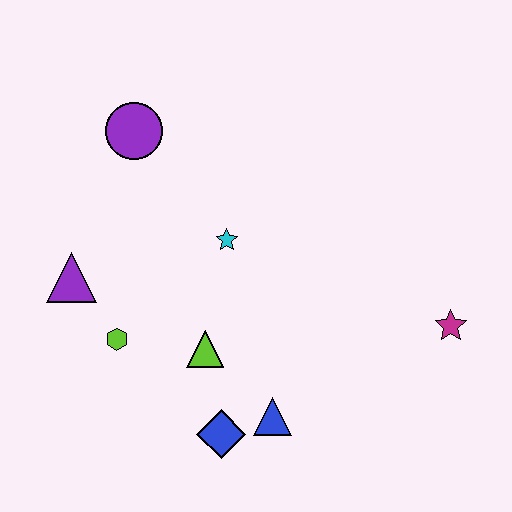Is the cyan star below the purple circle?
Yes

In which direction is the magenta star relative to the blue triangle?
The magenta star is to the right of the blue triangle.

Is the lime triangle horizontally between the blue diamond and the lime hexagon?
Yes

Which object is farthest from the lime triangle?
The magenta star is farthest from the lime triangle.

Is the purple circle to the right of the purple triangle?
Yes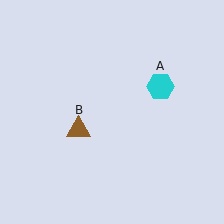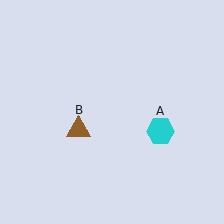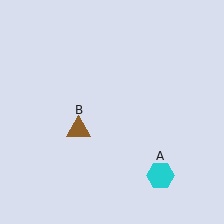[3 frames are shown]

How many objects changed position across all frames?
1 object changed position: cyan hexagon (object A).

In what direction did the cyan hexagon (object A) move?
The cyan hexagon (object A) moved down.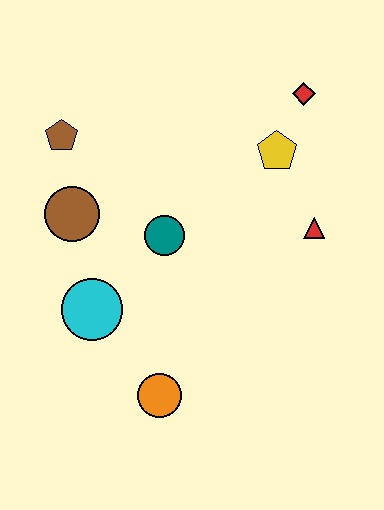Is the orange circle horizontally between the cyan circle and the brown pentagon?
No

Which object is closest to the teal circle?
The brown circle is closest to the teal circle.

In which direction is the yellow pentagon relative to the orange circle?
The yellow pentagon is above the orange circle.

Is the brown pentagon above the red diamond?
No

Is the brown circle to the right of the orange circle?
No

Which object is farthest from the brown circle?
The red diamond is farthest from the brown circle.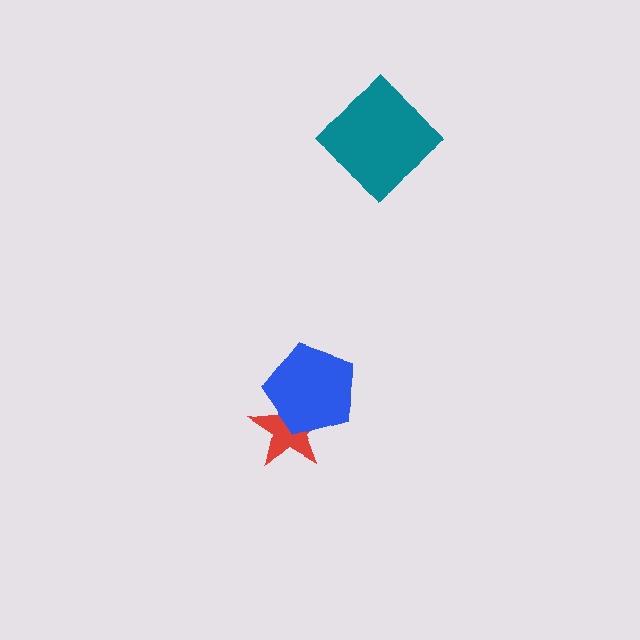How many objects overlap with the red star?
1 object overlaps with the red star.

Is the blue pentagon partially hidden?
No, no other shape covers it.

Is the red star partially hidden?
Yes, it is partially covered by another shape.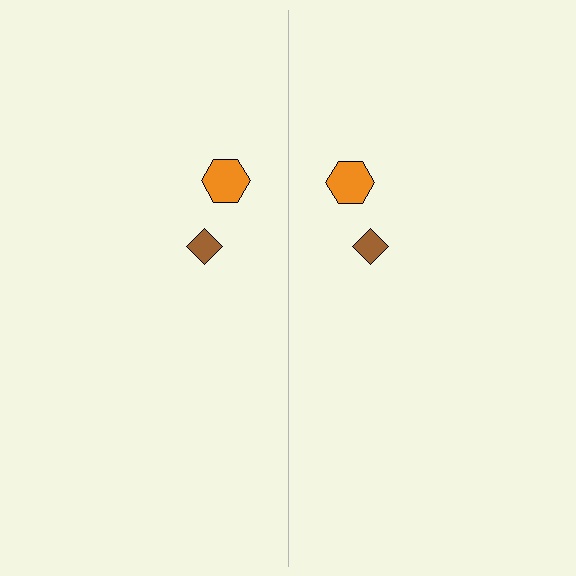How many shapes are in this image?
There are 4 shapes in this image.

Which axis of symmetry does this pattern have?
The pattern has a vertical axis of symmetry running through the center of the image.